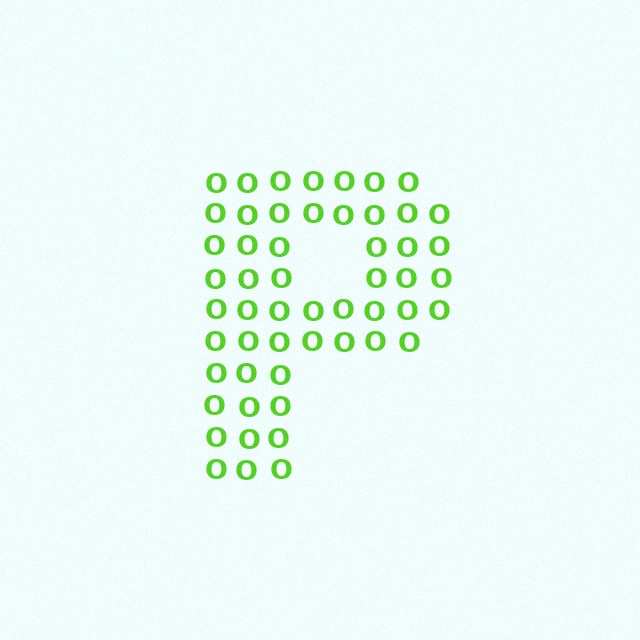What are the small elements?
The small elements are letter O's.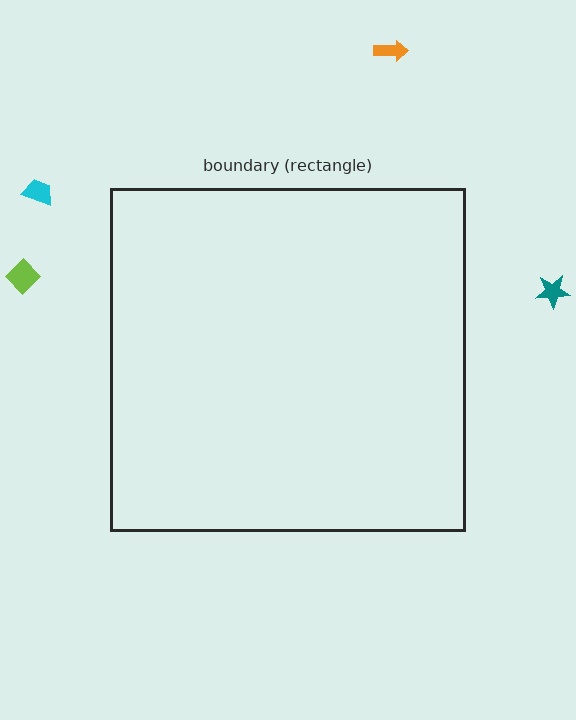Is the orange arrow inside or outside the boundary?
Outside.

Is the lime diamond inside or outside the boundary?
Outside.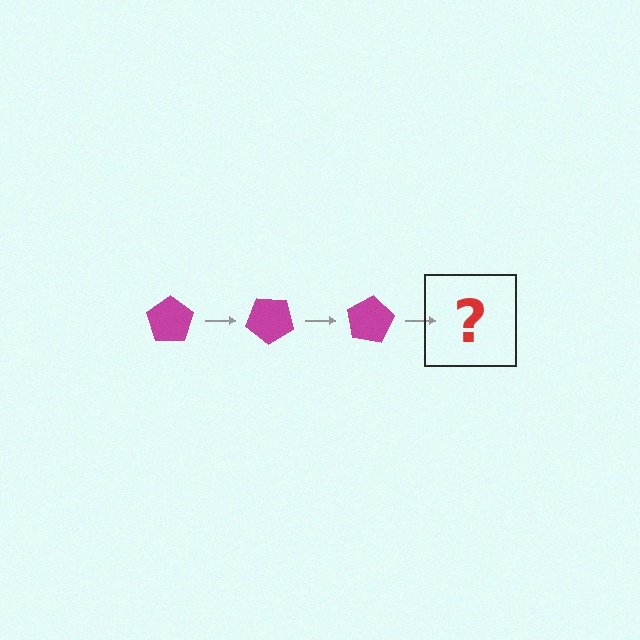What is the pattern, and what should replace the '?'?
The pattern is that the pentagon rotates 40 degrees each step. The '?' should be a magenta pentagon rotated 120 degrees.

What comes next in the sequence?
The next element should be a magenta pentagon rotated 120 degrees.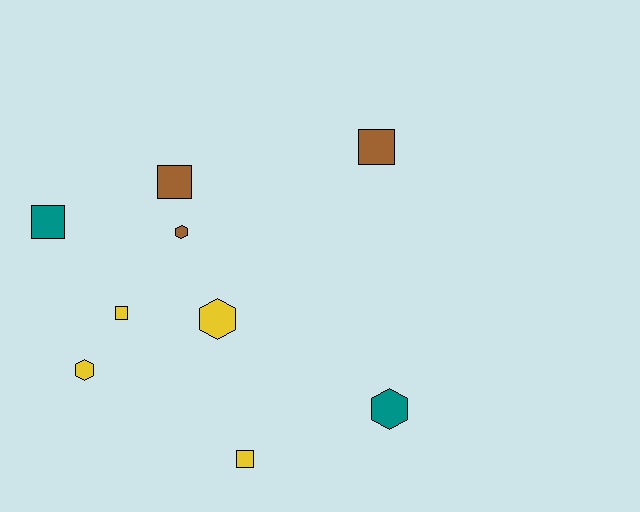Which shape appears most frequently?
Square, with 5 objects.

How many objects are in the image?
There are 9 objects.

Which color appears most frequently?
Yellow, with 4 objects.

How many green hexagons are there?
There are no green hexagons.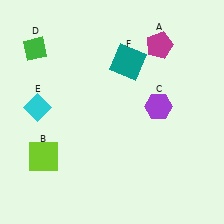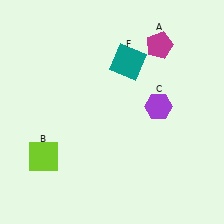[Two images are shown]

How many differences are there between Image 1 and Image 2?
There are 2 differences between the two images.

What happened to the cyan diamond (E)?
The cyan diamond (E) was removed in Image 2. It was in the top-left area of Image 1.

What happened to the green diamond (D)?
The green diamond (D) was removed in Image 2. It was in the top-left area of Image 1.